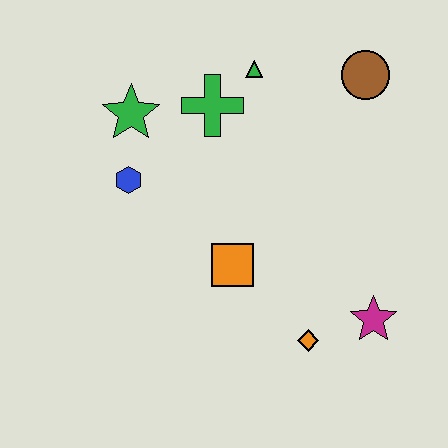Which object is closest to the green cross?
The green triangle is closest to the green cross.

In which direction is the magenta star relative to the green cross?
The magenta star is below the green cross.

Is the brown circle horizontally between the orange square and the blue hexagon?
No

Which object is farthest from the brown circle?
The orange diamond is farthest from the brown circle.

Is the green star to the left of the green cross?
Yes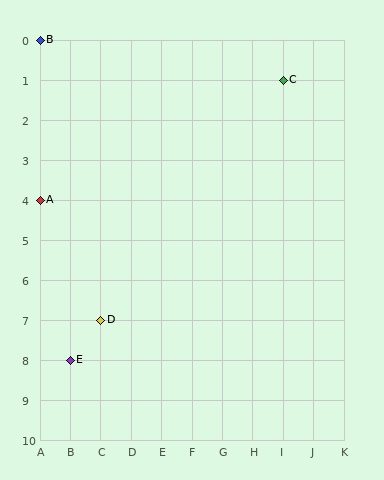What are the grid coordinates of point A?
Point A is at grid coordinates (A, 4).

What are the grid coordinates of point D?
Point D is at grid coordinates (C, 7).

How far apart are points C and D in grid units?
Points C and D are 6 columns and 6 rows apart (about 8.5 grid units diagonally).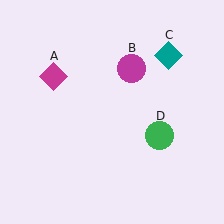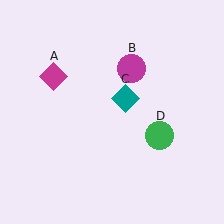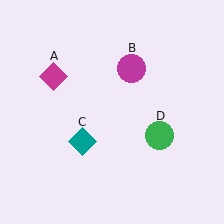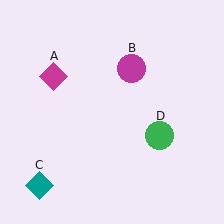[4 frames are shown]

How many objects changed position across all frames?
1 object changed position: teal diamond (object C).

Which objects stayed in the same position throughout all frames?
Magenta diamond (object A) and magenta circle (object B) and green circle (object D) remained stationary.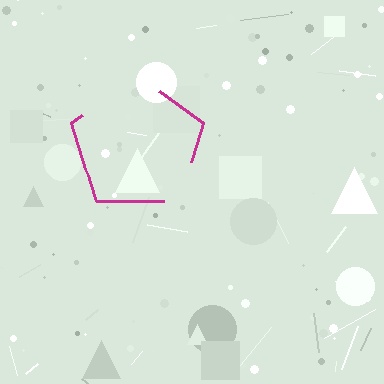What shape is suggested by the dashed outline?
The dashed outline suggests a pentagon.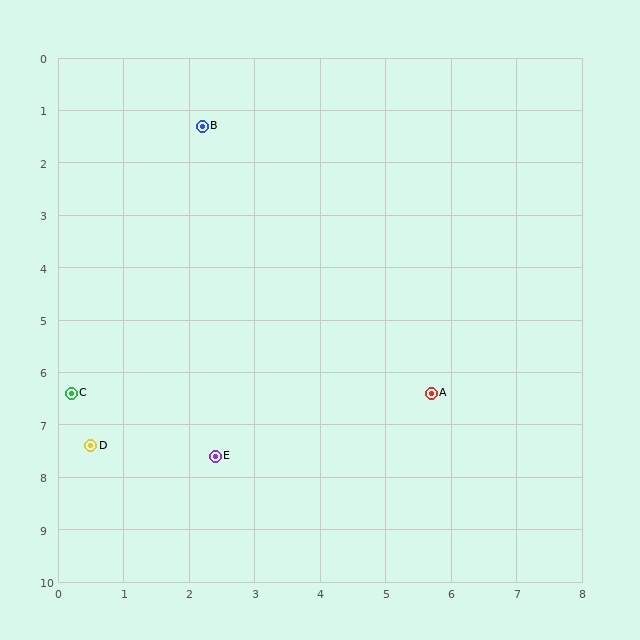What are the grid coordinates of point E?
Point E is at approximately (2.4, 7.6).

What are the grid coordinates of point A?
Point A is at approximately (5.7, 6.4).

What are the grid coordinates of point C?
Point C is at approximately (0.2, 6.4).